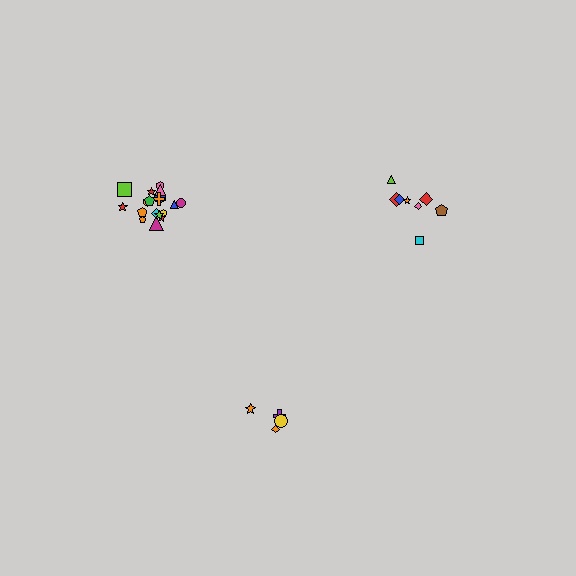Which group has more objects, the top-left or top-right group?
The top-left group.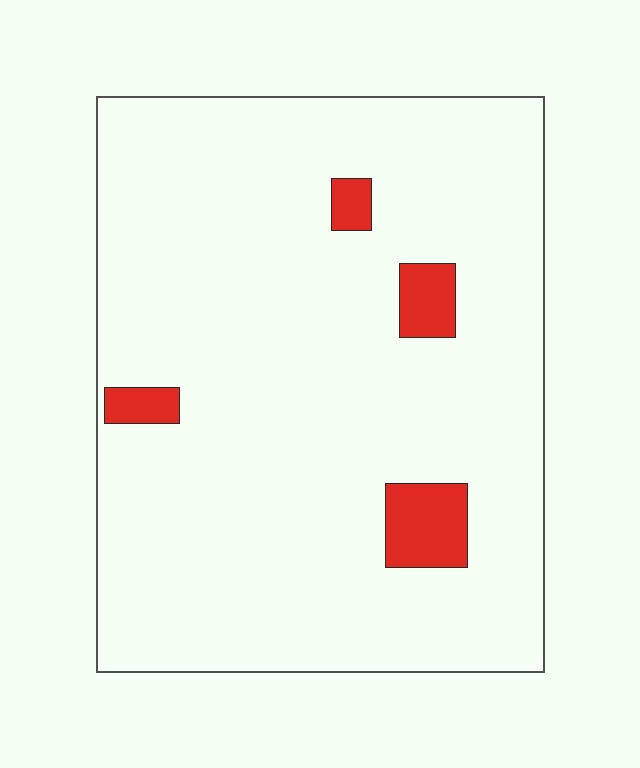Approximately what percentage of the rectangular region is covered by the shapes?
Approximately 5%.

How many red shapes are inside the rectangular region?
4.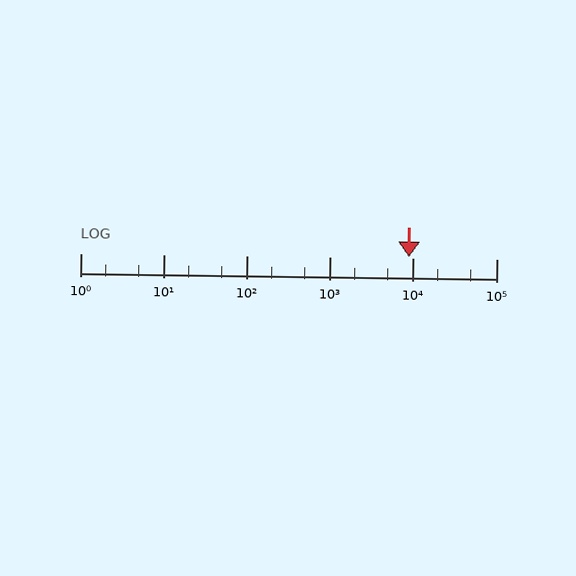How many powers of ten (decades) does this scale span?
The scale spans 5 decades, from 1 to 100000.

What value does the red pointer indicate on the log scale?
The pointer indicates approximately 9000.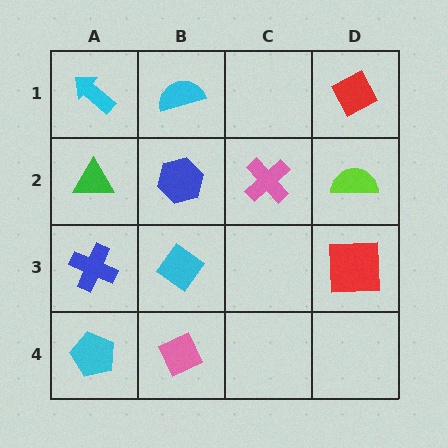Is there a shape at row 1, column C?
No, that cell is empty.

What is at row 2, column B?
A blue hexagon.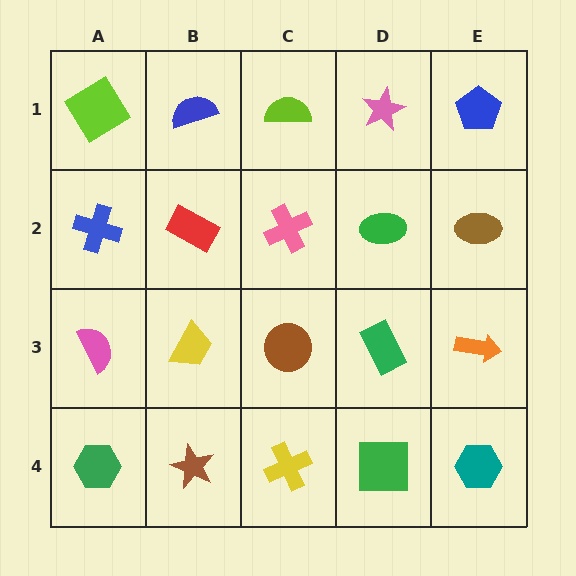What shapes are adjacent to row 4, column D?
A green rectangle (row 3, column D), a yellow cross (row 4, column C), a teal hexagon (row 4, column E).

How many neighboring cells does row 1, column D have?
3.